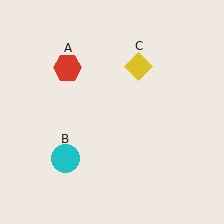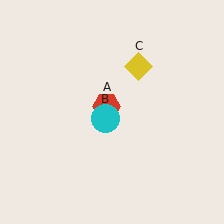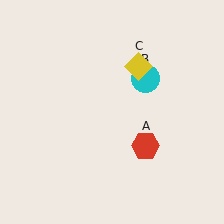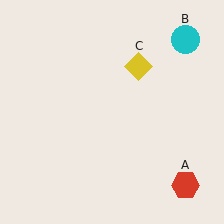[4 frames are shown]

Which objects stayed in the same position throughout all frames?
Yellow diamond (object C) remained stationary.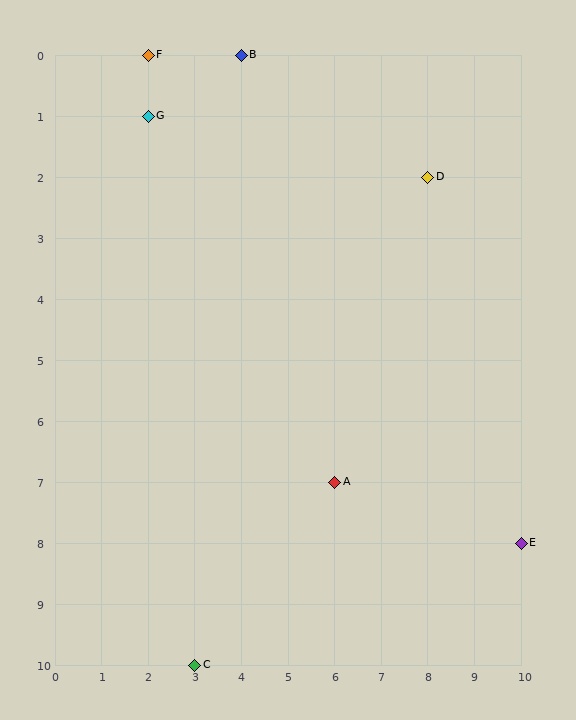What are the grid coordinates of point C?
Point C is at grid coordinates (3, 10).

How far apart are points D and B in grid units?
Points D and B are 4 columns and 2 rows apart (about 4.5 grid units diagonally).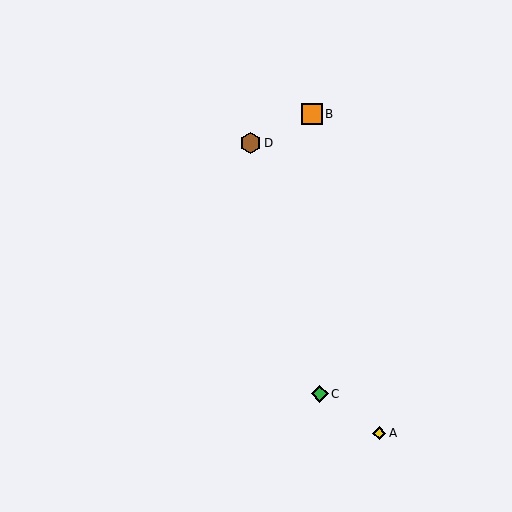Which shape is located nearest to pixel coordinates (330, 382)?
The green diamond (labeled C) at (320, 394) is nearest to that location.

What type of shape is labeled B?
Shape B is an orange square.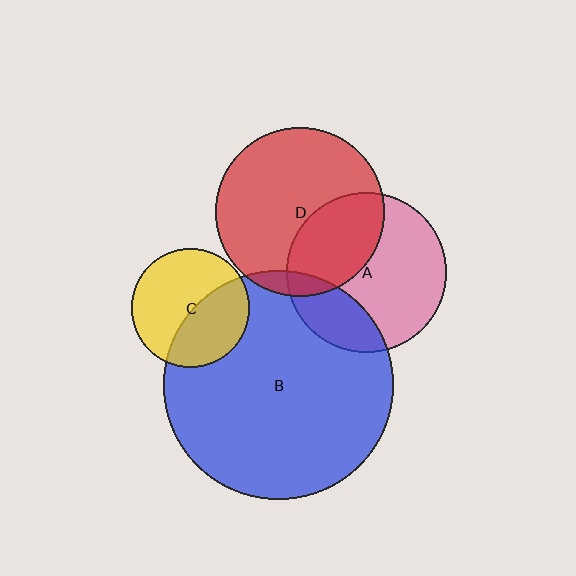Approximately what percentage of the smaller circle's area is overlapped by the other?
Approximately 35%.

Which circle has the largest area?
Circle B (blue).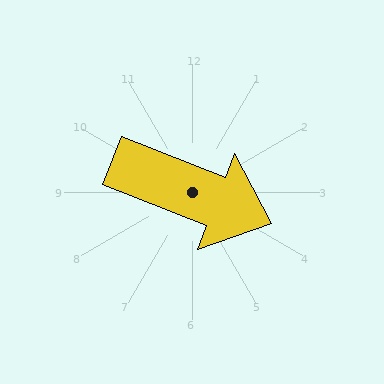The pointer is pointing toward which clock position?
Roughly 4 o'clock.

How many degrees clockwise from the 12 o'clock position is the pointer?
Approximately 112 degrees.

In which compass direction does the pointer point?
East.